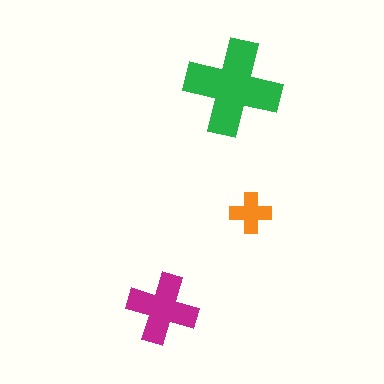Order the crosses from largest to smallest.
the green one, the magenta one, the orange one.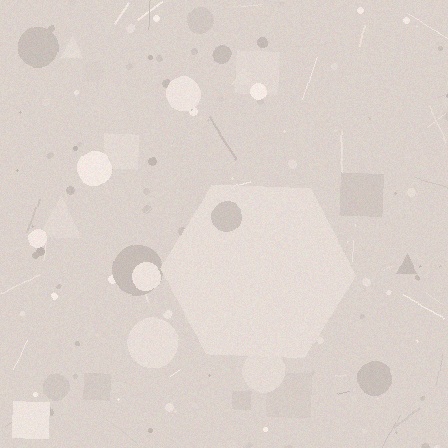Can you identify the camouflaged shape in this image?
The camouflaged shape is a hexagon.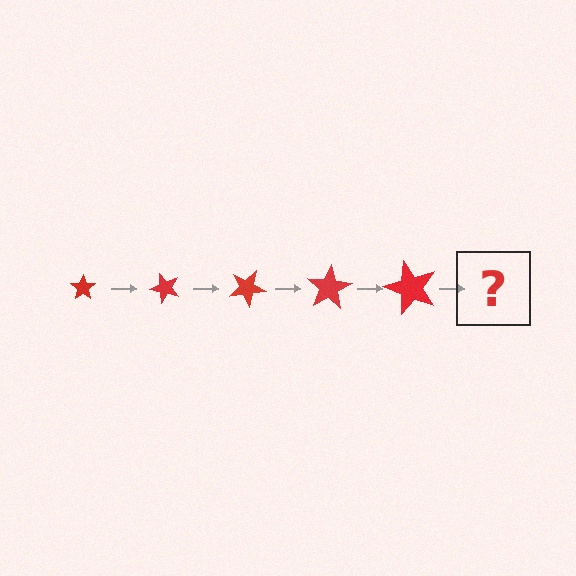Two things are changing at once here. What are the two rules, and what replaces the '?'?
The two rules are that the star grows larger each step and it rotates 50 degrees each step. The '?' should be a star, larger than the previous one and rotated 250 degrees from the start.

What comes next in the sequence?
The next element should be a star, larger than the previous one and rotated 250 degrees from the start.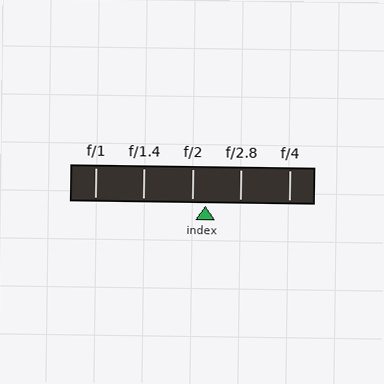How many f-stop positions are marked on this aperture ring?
There are 5 f-stop positions marked.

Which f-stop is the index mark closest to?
The index mark is closest to f/2.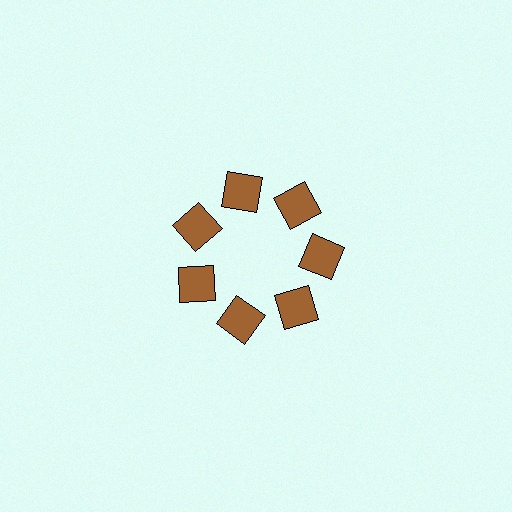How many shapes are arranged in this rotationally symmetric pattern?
There are 7 shapes, arranged in 7 groups of 1.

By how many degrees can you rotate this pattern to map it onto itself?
The pattern maps onto itself every 51 degrees of rotation.